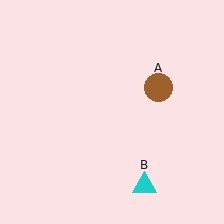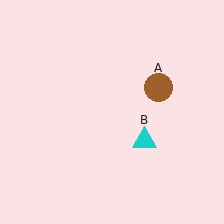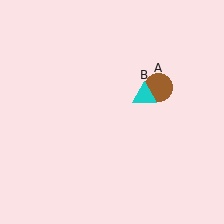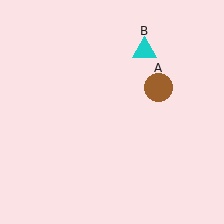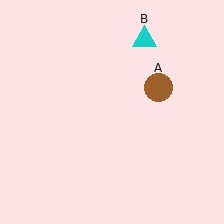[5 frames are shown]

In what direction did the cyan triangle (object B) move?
The cyan triangle (object B) moved up.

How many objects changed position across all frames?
1 object changed position: cyan triangle (object B).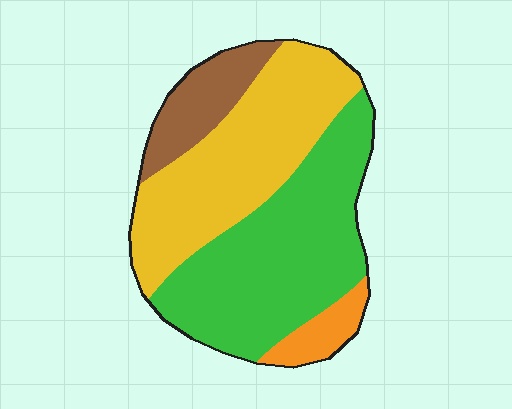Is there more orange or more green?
Green.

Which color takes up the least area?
Orange, at roughly 5%.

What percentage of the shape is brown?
Brown covers about 10% of the shape.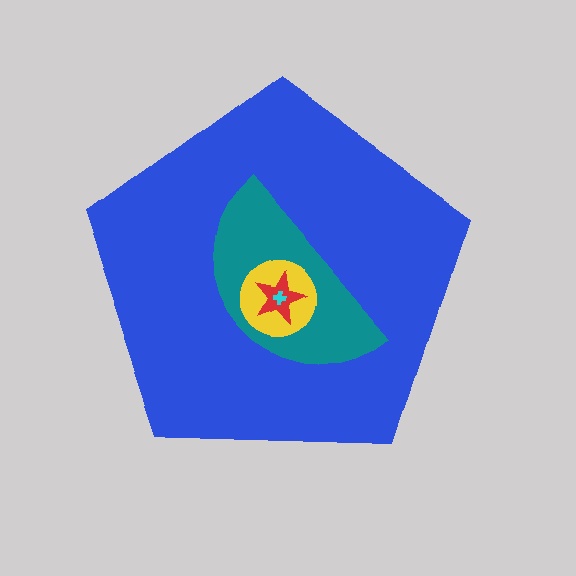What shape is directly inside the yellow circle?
The red star.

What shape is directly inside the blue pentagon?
The teal semicircle.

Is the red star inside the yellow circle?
Yes.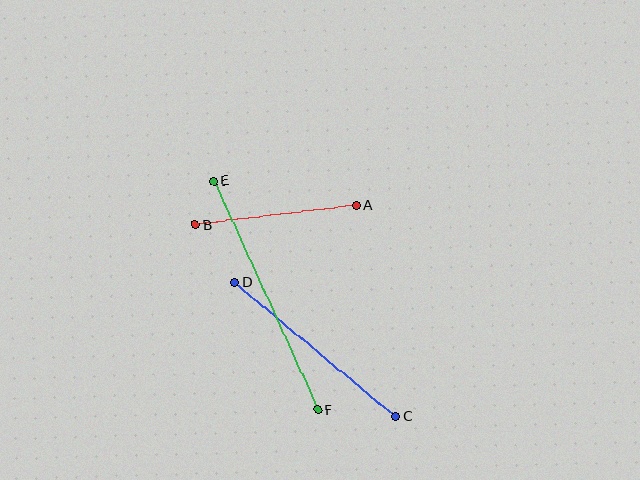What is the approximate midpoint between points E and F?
The midpoint is at approximately (266, 295) pixels.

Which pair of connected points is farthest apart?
Points E and F are farthest apart.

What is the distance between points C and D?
The distance is approximately 209 pixels.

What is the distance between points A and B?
The distance is approximately 162 pixels.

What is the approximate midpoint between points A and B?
The midpoint is at approximately (276, 215) pixels.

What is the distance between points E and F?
The distance is approximately 251 pixels.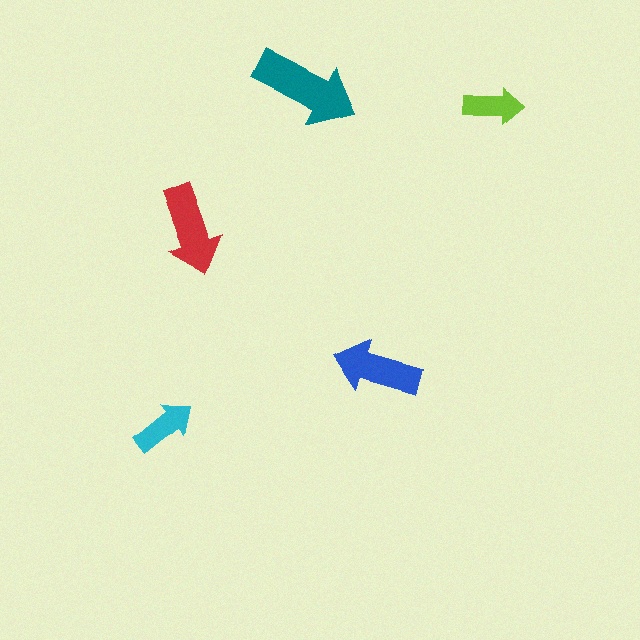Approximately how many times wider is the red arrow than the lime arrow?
About 1.5 times wider.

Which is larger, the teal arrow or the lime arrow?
The teal one.